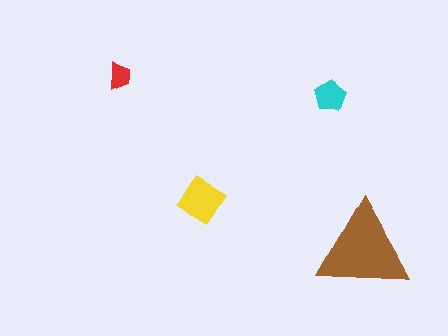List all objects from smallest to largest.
The red trapezoid, the cyan pentagon, the yellow diamond, the brown triangle.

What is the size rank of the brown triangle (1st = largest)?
1st.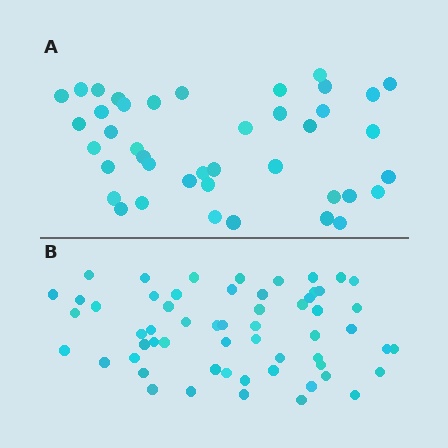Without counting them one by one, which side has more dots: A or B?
Region B (the bottom region) has more dots.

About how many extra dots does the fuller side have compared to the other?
Region B has approximately 15 more dots than region A.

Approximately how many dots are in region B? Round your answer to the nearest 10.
About 60 dots. (The exact count is 58, which rounds to 60.)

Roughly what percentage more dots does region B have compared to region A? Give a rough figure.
About 40% more.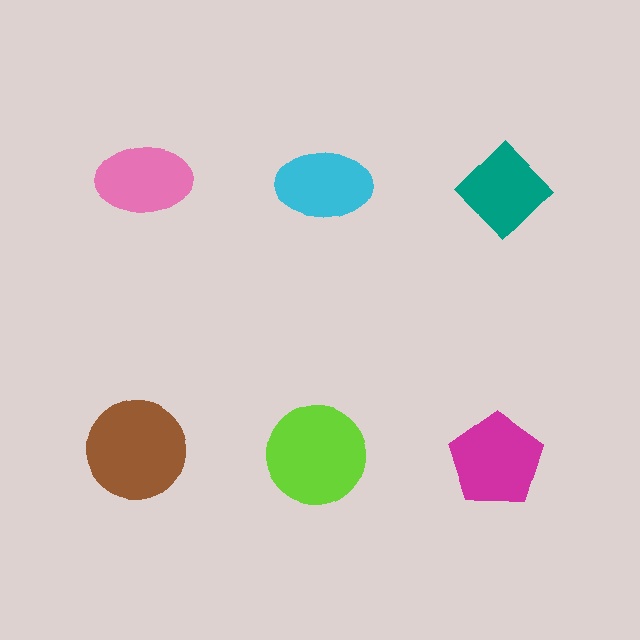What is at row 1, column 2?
A cyan ellipse.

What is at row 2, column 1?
A brown circle.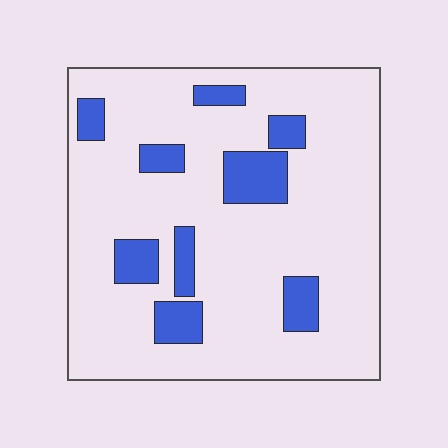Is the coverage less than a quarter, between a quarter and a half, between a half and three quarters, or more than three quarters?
Less than a quarter.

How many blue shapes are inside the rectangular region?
9.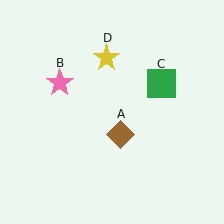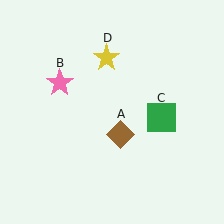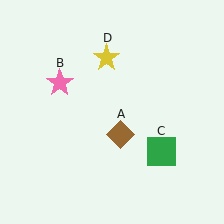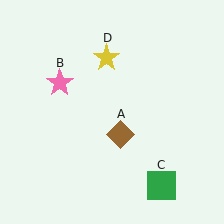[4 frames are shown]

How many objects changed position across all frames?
1 object changed position: green square (object C).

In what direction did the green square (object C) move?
The green square (object C) moved down.